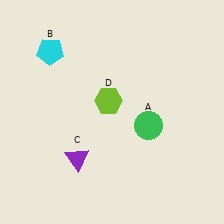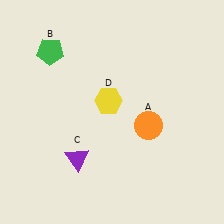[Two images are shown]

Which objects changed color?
A changed from green to orange. B changed from cyan to green. D changed from lime to yellow.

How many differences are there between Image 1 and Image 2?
There are 3 differences between the two images.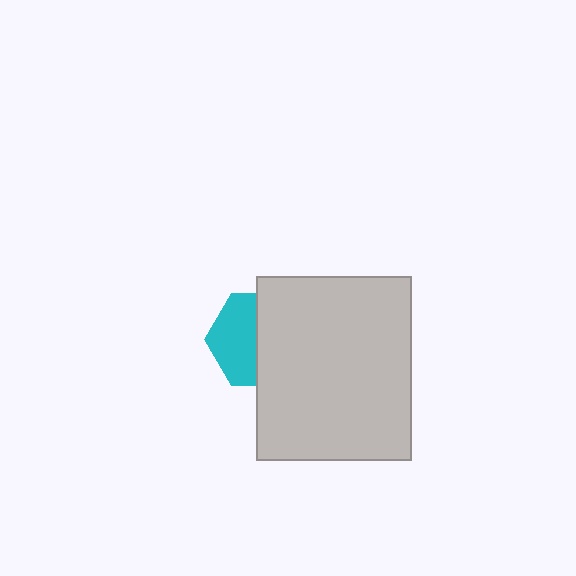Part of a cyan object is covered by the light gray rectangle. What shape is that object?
It is a hexagon.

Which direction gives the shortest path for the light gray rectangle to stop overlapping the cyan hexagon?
Moving right gives the shortest separation.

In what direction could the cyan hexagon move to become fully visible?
The cyan hexagon could move left. That would shift it out from behind the light gray rectangle entirely.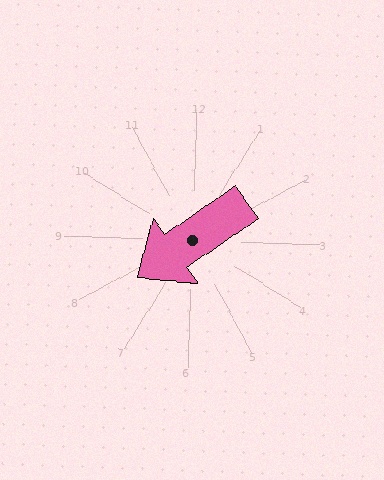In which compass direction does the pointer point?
Southwest.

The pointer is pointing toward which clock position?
Roughly 8 o'clock.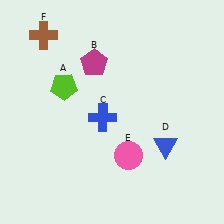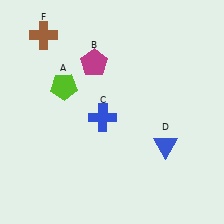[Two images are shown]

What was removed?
The pink circle (E) was removed in Image 2.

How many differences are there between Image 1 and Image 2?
There is 1 difference between the two images.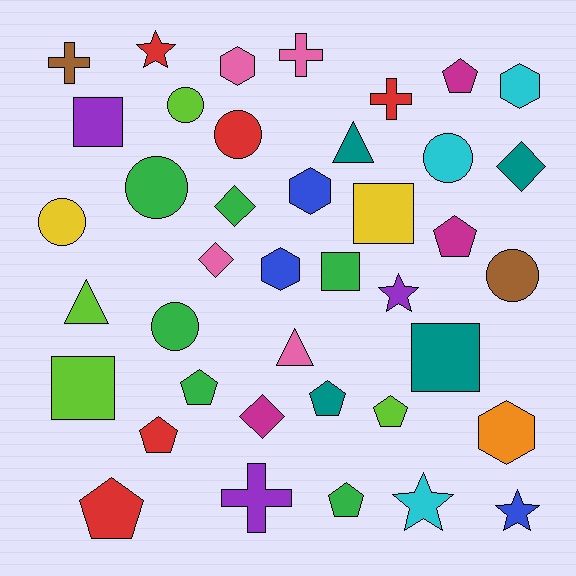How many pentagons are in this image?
There are 8 pentagons.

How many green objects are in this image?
There are 6 green objects.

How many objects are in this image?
There are 40 objects.